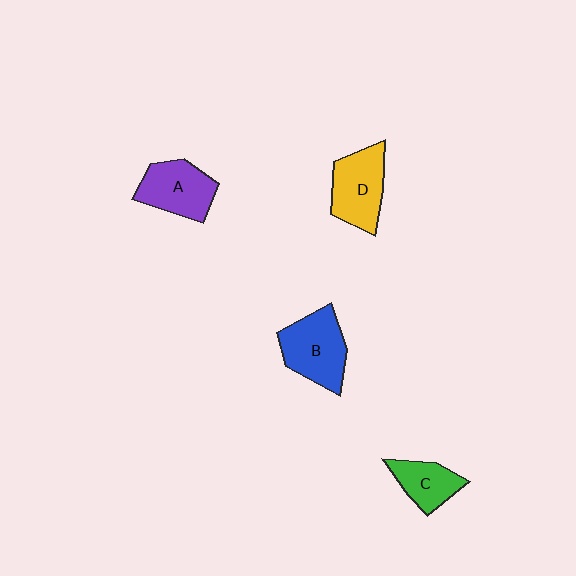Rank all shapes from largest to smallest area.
From largest to smallest: B (blue), D (yellow), A (purple), C (green).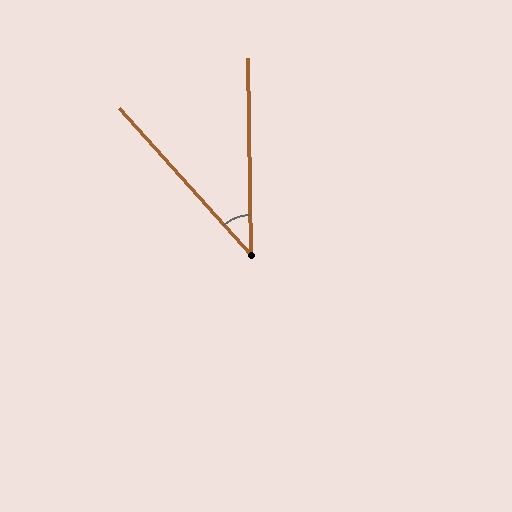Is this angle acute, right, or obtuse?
It is acute.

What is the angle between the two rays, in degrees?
Approximately 41 degrees.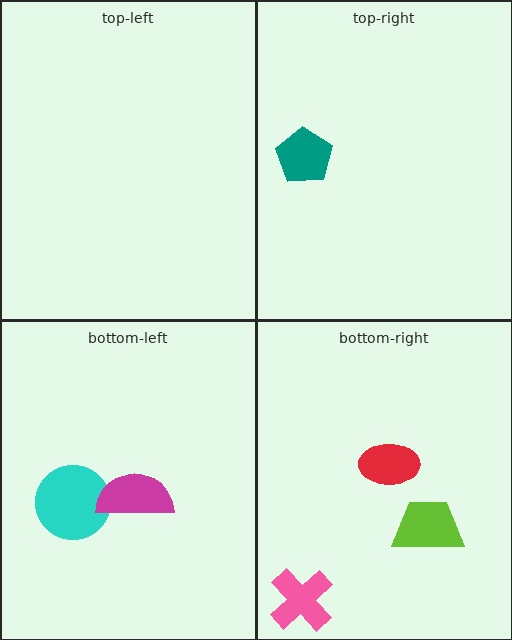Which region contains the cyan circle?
The bottom-left region.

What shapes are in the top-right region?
The teal pentagon.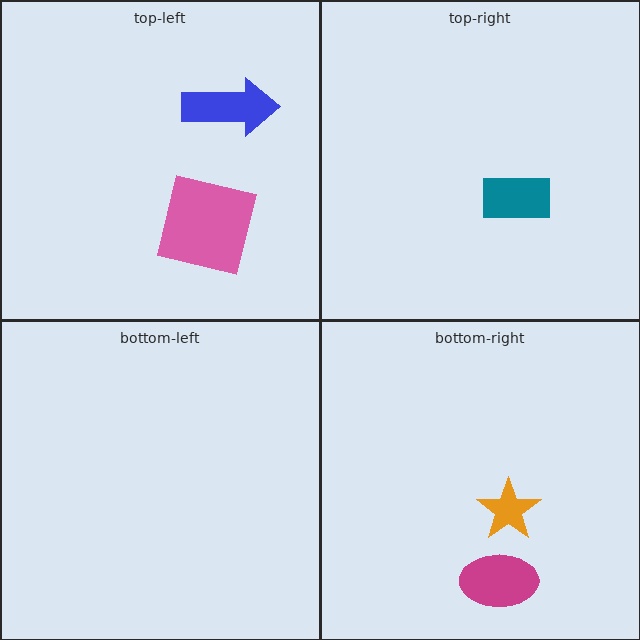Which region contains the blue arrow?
The top-left region.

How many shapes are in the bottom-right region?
2.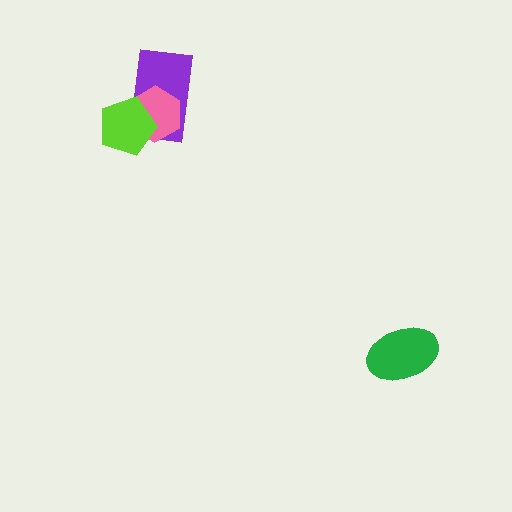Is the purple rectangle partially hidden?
Yes, it is partially covered by another shape.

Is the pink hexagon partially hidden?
Yes, it is partially covered by another shape.